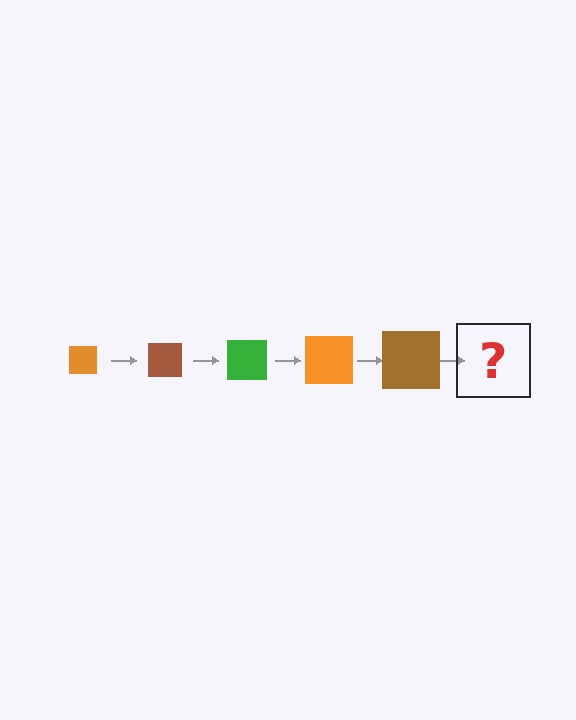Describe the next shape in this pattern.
It should be a green square, larger than the previous one.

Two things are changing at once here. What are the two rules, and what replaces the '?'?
The two rules are that the square grows larger each step and the color cycles through orange, brown, and green. The '?' should be a green square, larger than the previous one.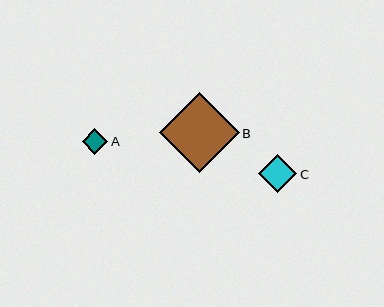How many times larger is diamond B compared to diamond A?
Diamond B is approximately 3.1 times the size of diamond A.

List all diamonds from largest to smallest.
From largest to smallest: B, C, A.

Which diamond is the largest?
Diamond B is the largest with a size of approximately 80 pixels.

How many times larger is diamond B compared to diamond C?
Diamond B is approximately 2.1 times the size of diamond C.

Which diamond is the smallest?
Diamond A is the smallest with a size of approximately 26 pixels.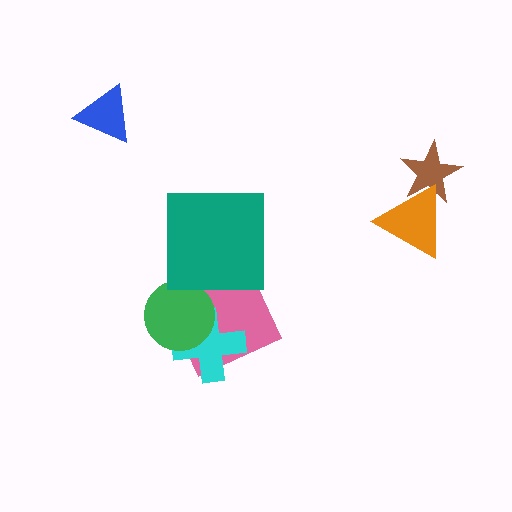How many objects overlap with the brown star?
1 object overlaps with the brown star.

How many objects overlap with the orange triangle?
1 object overlaps with the orange triangle.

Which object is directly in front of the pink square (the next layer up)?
The cyan cross is directly in front of the pink square.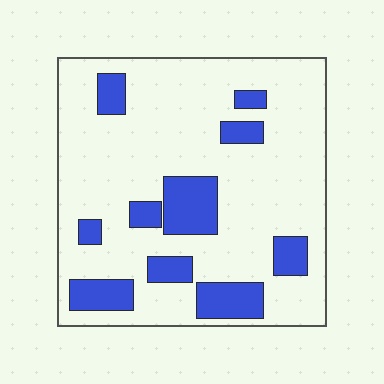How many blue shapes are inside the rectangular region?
10.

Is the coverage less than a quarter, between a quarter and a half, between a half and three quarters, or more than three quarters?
Less than a quarter.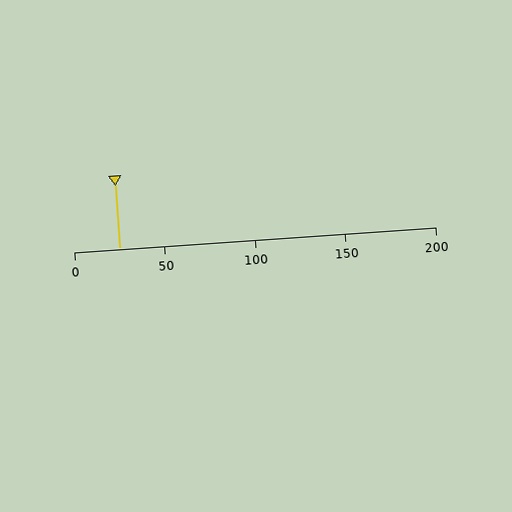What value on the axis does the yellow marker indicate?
The marker indicates approximately 25.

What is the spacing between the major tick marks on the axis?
The major ticks are spaced 50 apart.